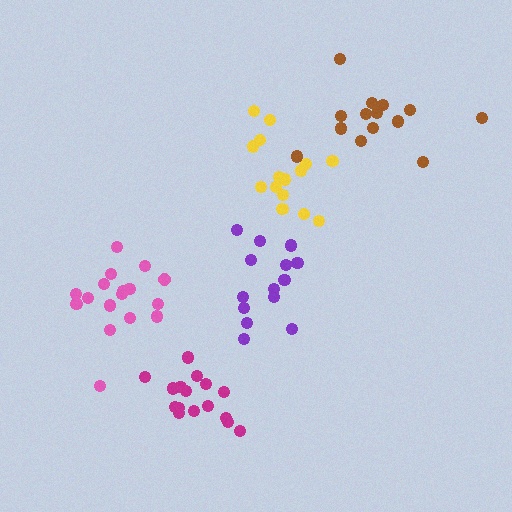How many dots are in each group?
Group 1: 17 dots, Group 2: 15 dots, Group 3: 16 dots, Group 4: 14 dots, Group 5: 14 dots (76 total).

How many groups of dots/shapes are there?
There are 5 groups.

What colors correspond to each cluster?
The clusters are colored: pink, yellow, magenta, brown, purple.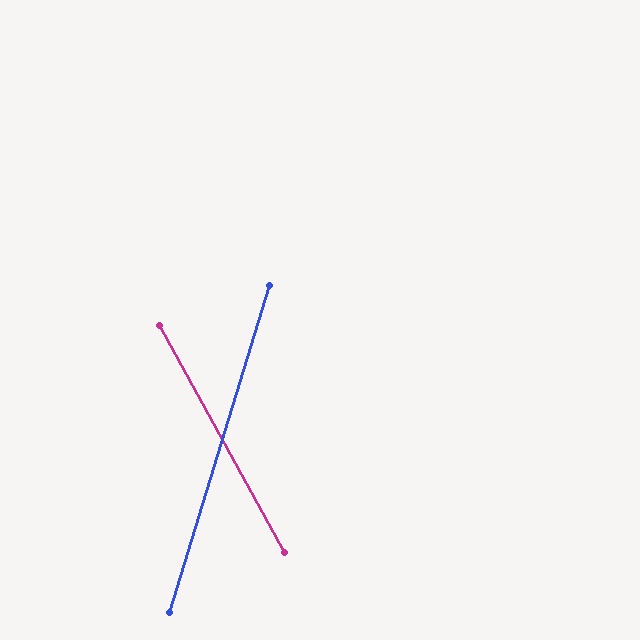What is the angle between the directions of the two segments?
Approximately 46 degrees.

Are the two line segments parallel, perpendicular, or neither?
Neither parallel nor perpendicular — they differ by about 46°.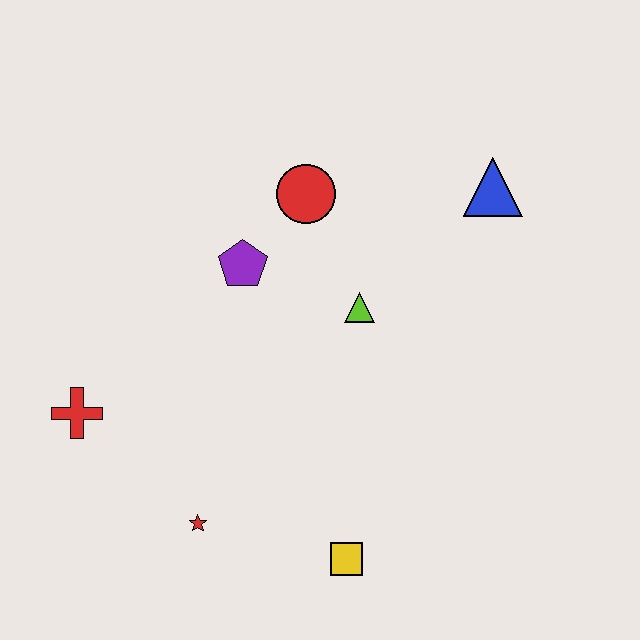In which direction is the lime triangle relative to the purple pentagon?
The lime triangle is to the right of the purple pentagon.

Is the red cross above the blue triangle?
No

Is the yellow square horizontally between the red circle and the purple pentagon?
No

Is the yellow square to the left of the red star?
No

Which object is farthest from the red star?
The blue triangle is farthest from the red star.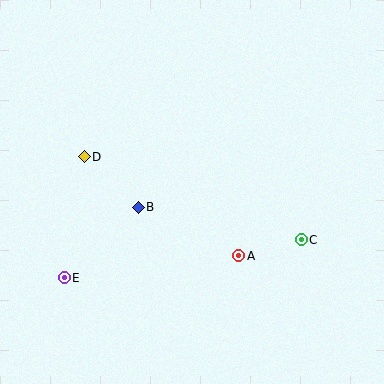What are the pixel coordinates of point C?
Point C is at (301, 240).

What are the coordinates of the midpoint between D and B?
The midpoint between D and B is at (111, 182).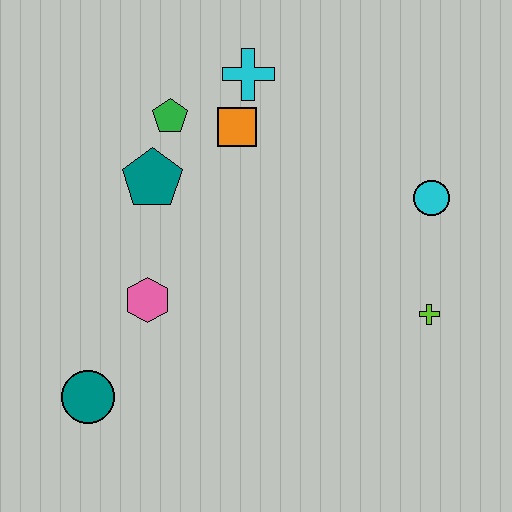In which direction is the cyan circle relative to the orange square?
The cyan circle is to the right of the orange square.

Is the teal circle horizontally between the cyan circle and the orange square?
No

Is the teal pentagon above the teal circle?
Yes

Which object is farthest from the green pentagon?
The lime cross is farthest from the green pentagon.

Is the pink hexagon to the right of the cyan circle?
No